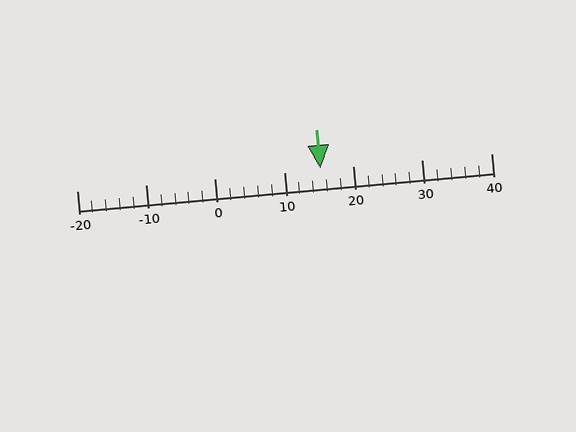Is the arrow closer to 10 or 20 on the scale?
The arrow is closer to 20.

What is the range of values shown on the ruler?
The ruler shows values from -20 to 40.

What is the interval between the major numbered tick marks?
The major tick marks are spaced 10 units apart.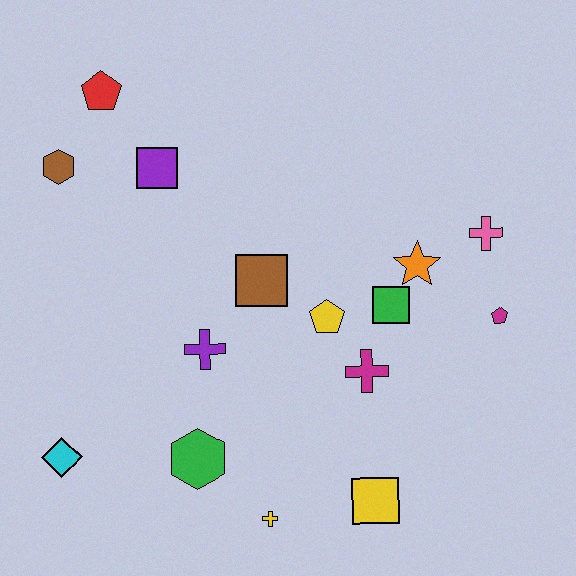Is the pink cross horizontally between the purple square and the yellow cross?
No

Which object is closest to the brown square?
The yellow pentagon is closest to the brown square.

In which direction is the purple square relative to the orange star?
The purple square is to the left of the orange star.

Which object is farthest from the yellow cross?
The red pentagon is farthest from the yellow cross.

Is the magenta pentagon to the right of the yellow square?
Yes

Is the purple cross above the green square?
No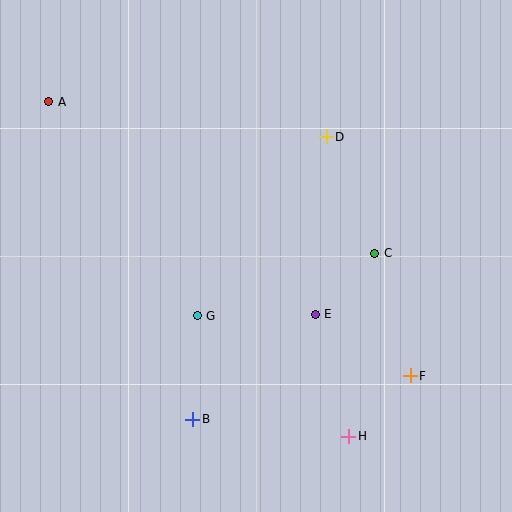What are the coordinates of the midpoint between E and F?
The midpoint between E and F is at (363, 345).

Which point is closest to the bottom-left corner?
Point B is closest to the bottom-left corner.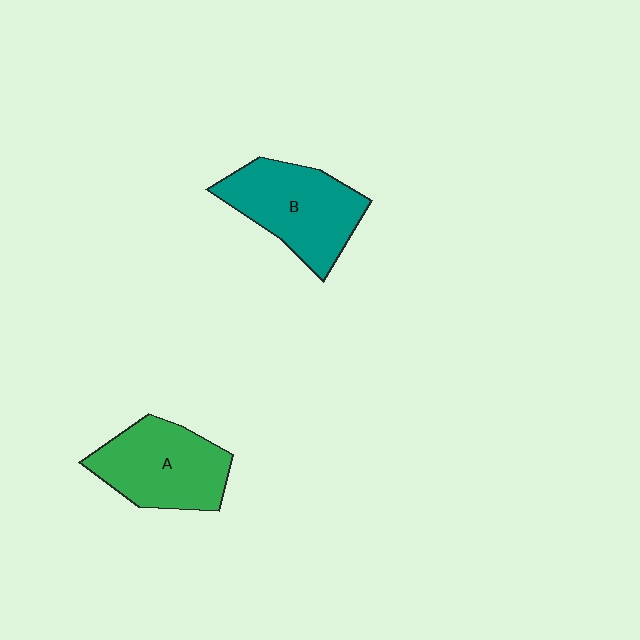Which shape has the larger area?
Shape B (teal).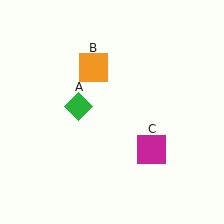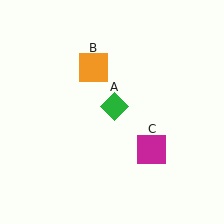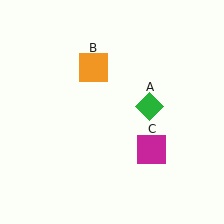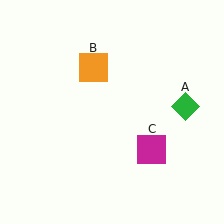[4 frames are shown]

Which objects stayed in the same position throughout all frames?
Orange square (object B) and magenta square (object C) remained stationary.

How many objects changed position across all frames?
1 object changed position: green diamond (object A).